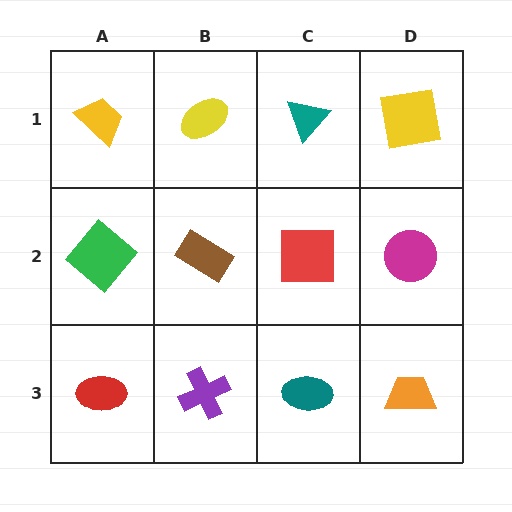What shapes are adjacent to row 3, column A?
A green diamond (row 2, column A), a purple cross (row 3, column B).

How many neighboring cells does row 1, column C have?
3.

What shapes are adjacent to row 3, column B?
A brown rectangle (row 2, column B), a red ellipse (row 3, column A), a teal ellipse (row 3, column C).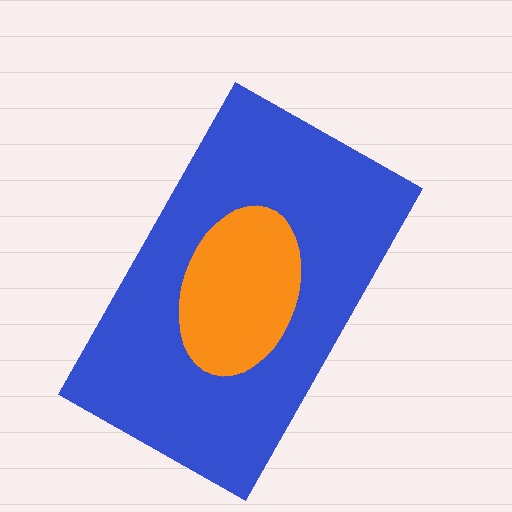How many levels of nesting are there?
2.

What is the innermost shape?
The orange ellipse.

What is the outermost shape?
The blue rectangle.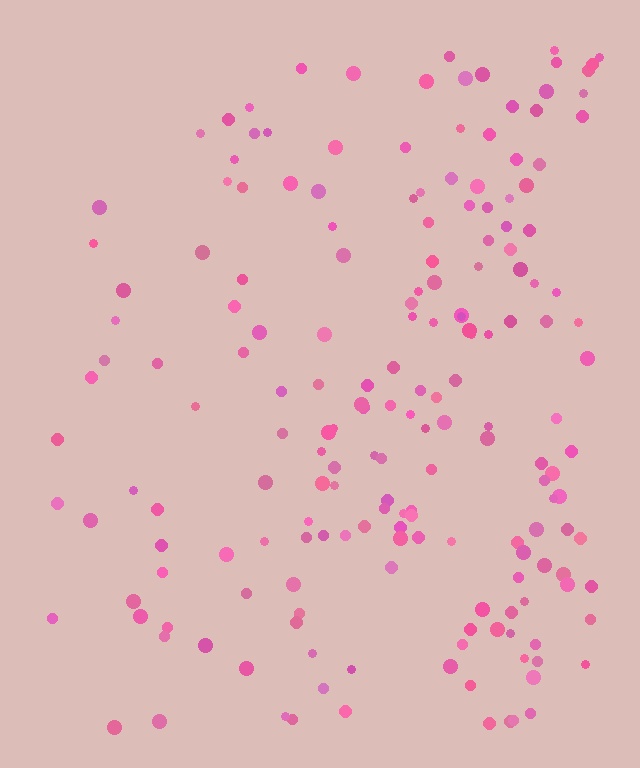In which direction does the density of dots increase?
From left to right, with the right side densest.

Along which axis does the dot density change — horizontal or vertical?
Horizontal.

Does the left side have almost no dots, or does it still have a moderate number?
Still a moderate number, just noticeably fewer than the right.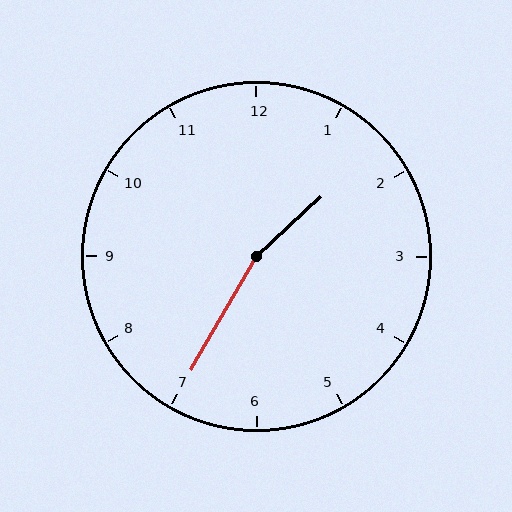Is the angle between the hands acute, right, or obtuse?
It is obtuse.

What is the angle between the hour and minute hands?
Approximately 162 degrees.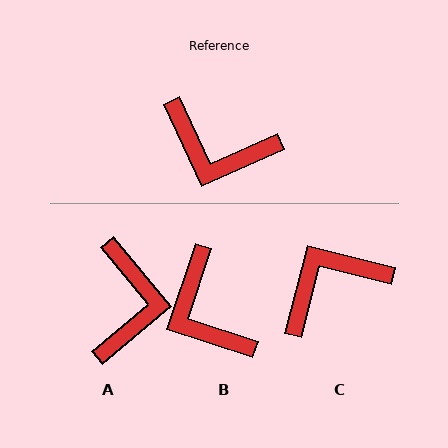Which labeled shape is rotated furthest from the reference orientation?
C, about 129 degrees away.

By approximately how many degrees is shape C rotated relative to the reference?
Approximately 129 degrees clockwise.